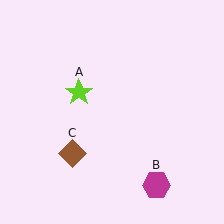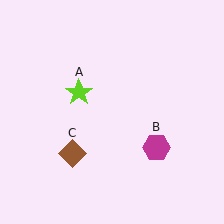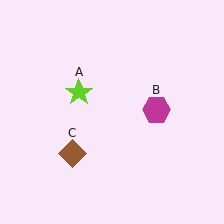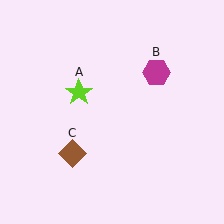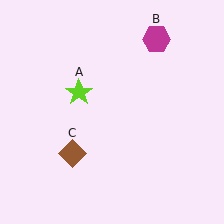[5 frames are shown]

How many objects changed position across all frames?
1 object changed position: magenta hexagon (object B).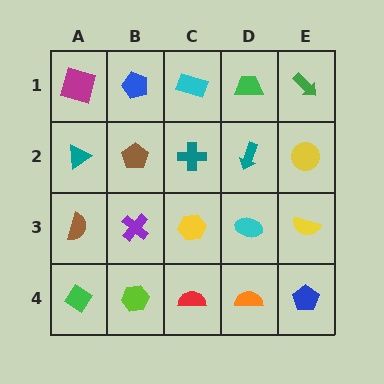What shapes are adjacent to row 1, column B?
A brown pentagon (row 2, column B), a magenta square (row 1, column A), a cyan rectangle (row 1, column C).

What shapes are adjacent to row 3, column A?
A teal triangle (row 2, column A), a green diamond (row 4, column A), a purple cross (row 3, column B).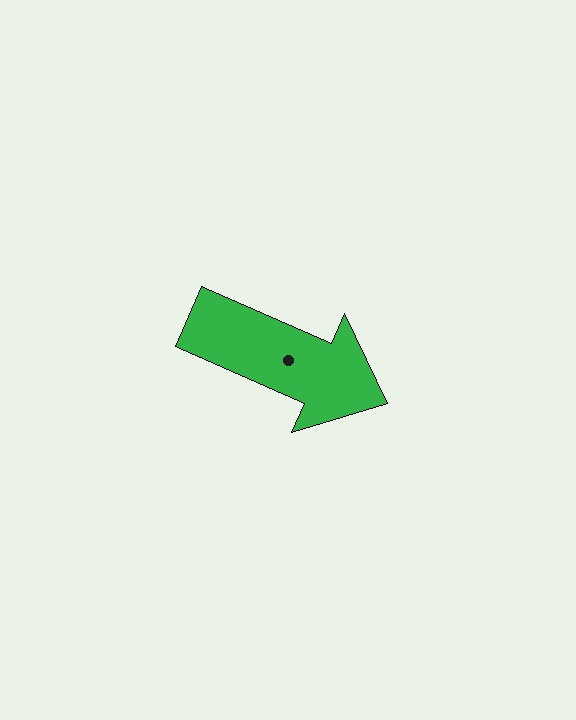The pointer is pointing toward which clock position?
Roughly 4 o'clock.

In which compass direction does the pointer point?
Southeast.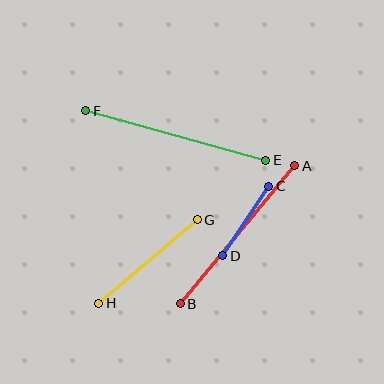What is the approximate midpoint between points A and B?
The midpoint is at approximately (238, 235) pixels.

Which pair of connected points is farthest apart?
Points E and F are farthest apart.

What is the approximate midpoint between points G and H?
The midpoint is at approximately (148, 261) pixels.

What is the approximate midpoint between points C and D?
The midpoint is at approximately (246, 221) pixels.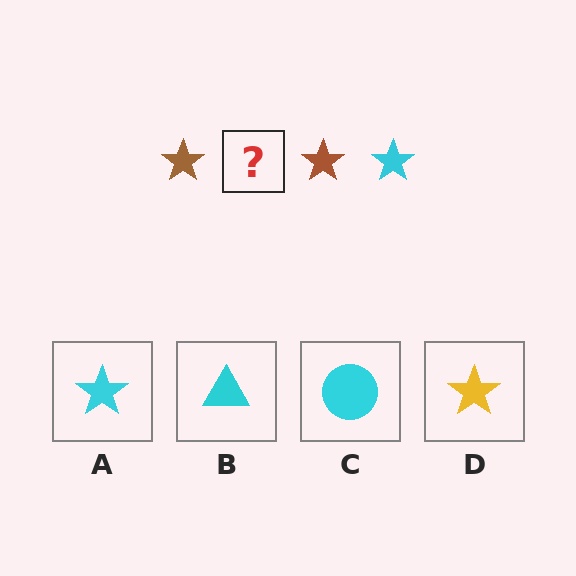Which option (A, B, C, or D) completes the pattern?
A.